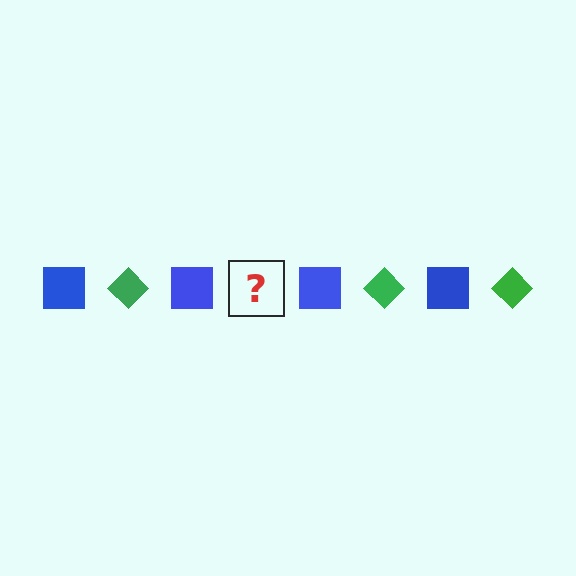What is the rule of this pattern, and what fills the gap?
The rule is that the pattern alternates between blue square and green diamond. The gap should be filled with a green diamond.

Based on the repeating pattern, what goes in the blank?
The blank should be a green diamond.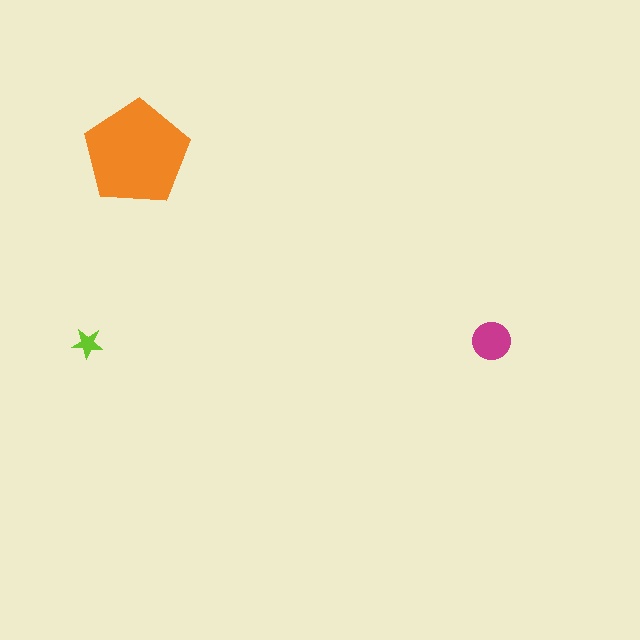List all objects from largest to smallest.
The orange pentagon, the magenta circle, the lime star.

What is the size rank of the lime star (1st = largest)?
3rd.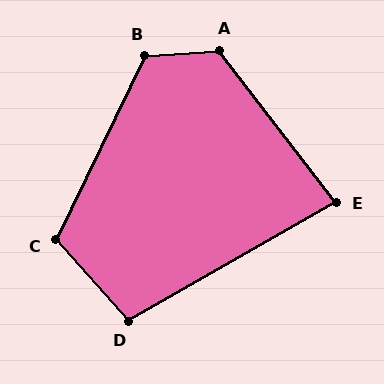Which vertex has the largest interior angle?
A, at approximately 123 degrees.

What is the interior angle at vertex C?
Approximately 113 degrees (obtuse).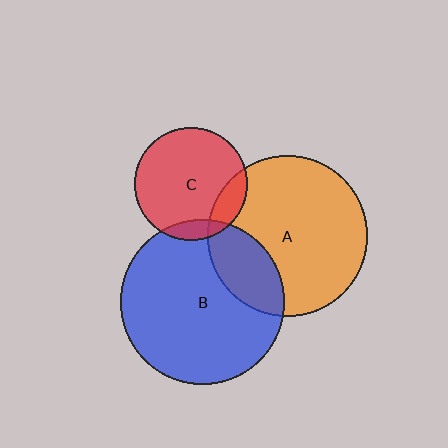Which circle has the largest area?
Circle B (blue).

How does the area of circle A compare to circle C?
Approximately 2.0 times.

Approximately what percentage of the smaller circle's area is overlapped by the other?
Approximately 10%.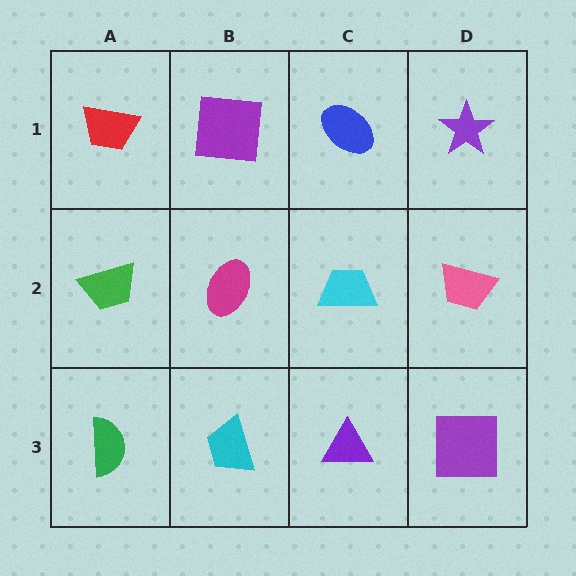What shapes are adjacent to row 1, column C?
A cyan trapezoid (row 2, column C), a purple square (row 1, column B), a purple star (row 1, column D).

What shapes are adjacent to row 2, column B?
A purple square (row 1, column B), a cyan trapezoid (row 3, column B), a green trapezoid (row 2, column A), a cyan trapezoid (row 2, column C).